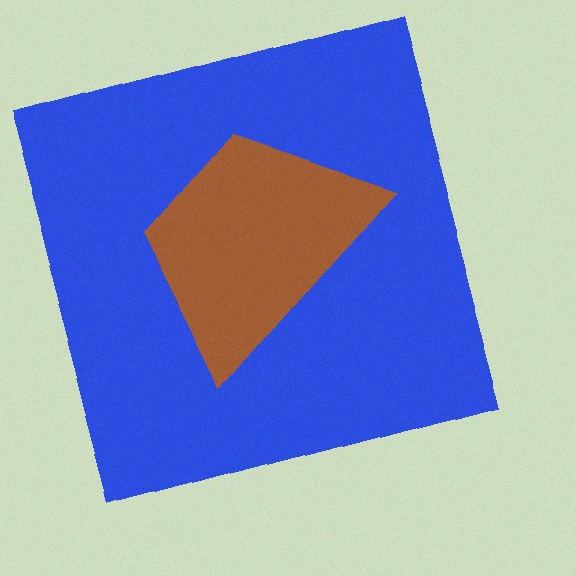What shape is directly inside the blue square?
The brown trapezoid.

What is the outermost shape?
The blue square.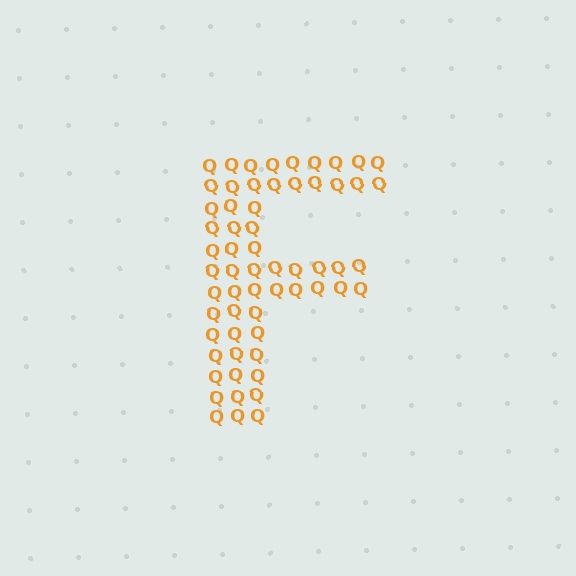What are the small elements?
The small elements are letter Q's.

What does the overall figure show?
The overall figure shows the letter F.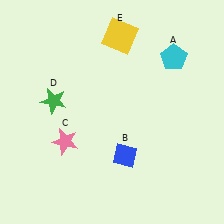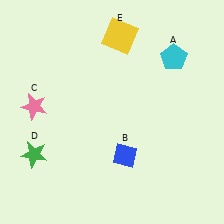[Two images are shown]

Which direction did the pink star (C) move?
The pink star (C) moved up.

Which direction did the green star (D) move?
The green star (D) moved down.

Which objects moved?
The objects that moved are: the pink star (C), the green star (D).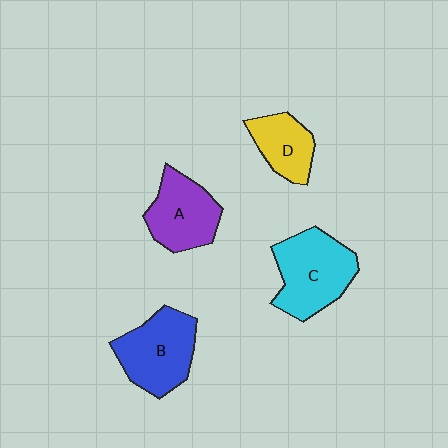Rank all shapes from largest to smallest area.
From largest to smallest: C (cyan), B (blue), A (purple), D (yellow).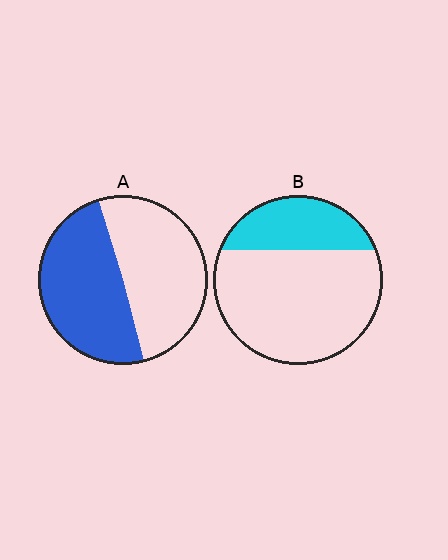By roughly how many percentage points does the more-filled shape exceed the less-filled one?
By roughly 20 percentage points (A over B).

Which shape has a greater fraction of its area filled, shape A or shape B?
Shape A.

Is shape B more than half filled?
No.